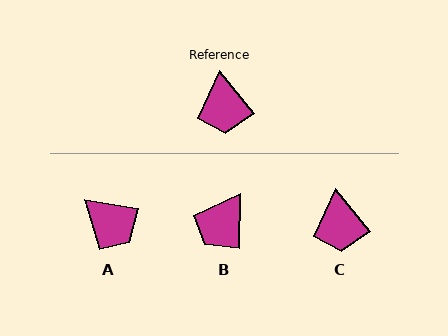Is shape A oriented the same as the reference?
No, it is off by about 41 degrees.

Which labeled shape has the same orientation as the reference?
C.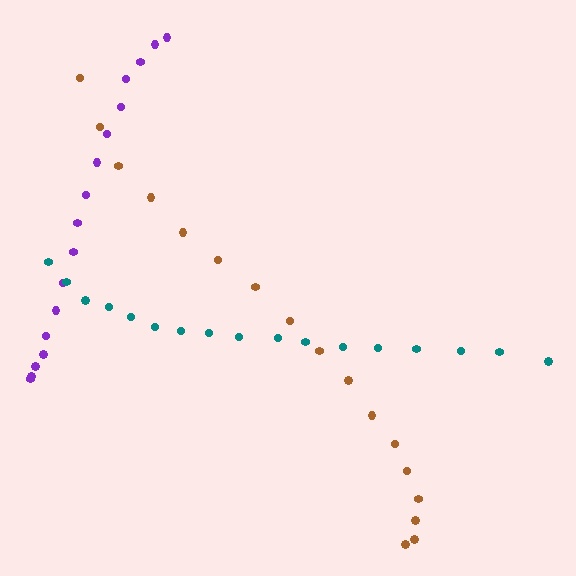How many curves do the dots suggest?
There are 3 distinct paths.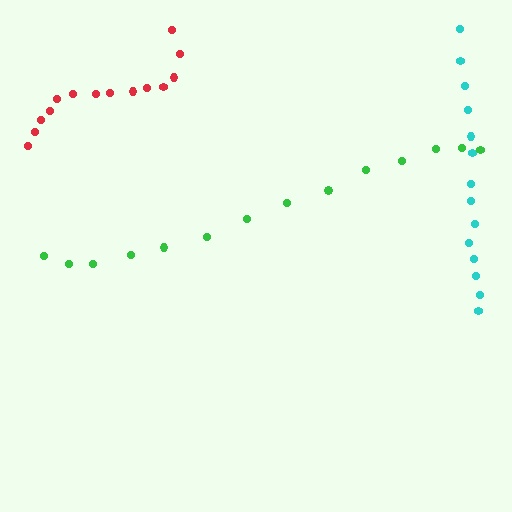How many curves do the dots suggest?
There are 3 distinct paths.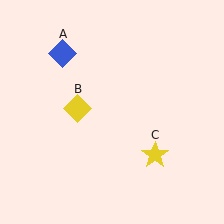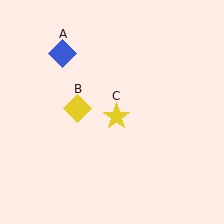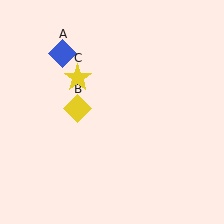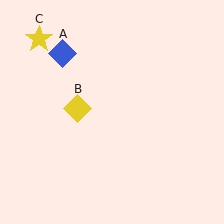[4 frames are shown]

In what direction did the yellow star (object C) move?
The yellow star (object C) moved up and to the left.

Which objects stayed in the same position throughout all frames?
Blue diamond (object A) and yellow diamond (object B) remained stationary.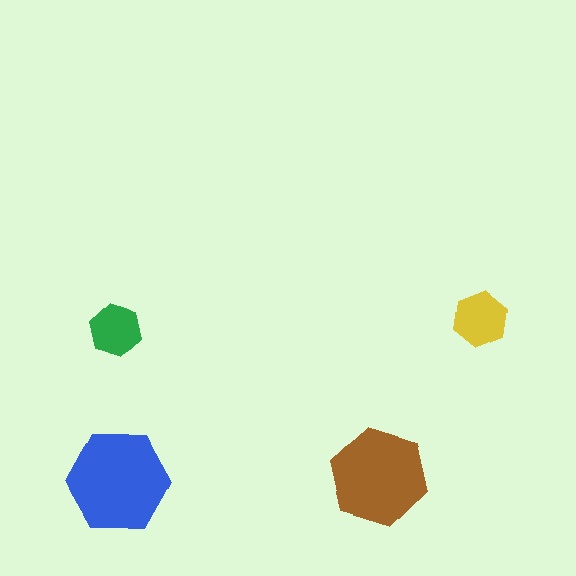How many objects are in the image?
There are 4 objects in the image.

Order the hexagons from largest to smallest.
the blue one, the brown one, the yellow one, the green one.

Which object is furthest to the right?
The yellow hexagon is rightmost.